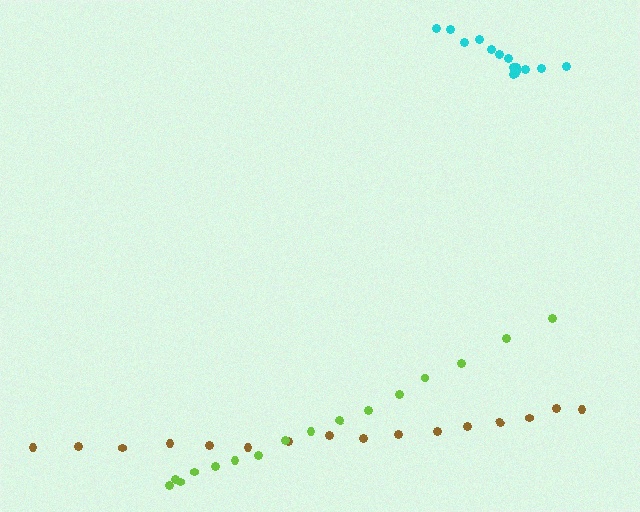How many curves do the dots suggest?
There are 3 distinct paths.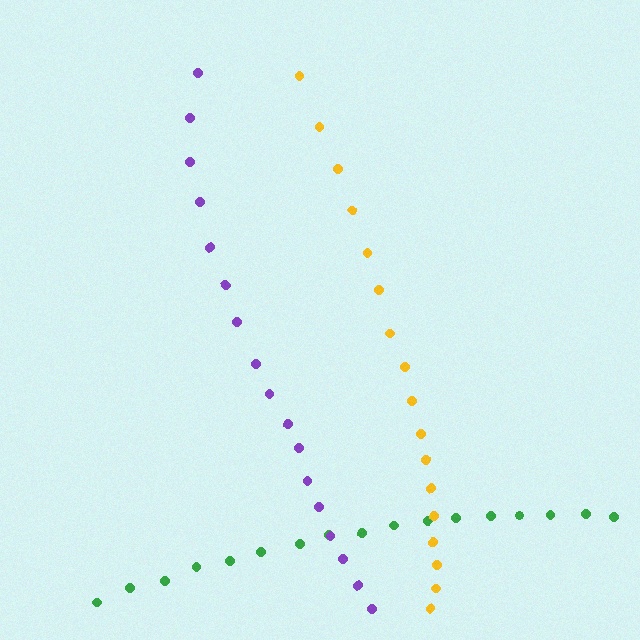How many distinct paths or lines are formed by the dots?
There are 3 distinct paths.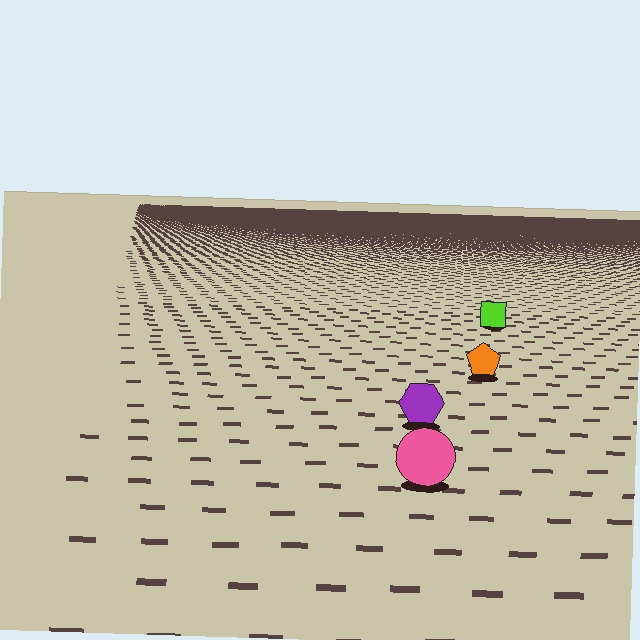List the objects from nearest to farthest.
From nearest to farthest: the pink circle, the purple hexagon, the orange pentagon, the lime square.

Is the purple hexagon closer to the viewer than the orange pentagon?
Yes. The purple hexagon is closer — you can tell from the texture gradient: the ground texture is coarser near it.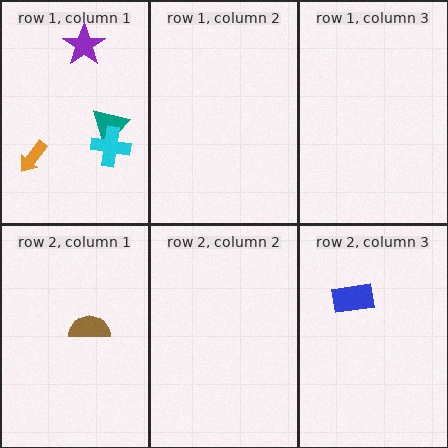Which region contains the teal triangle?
The row 1, column 1 region.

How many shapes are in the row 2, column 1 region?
1.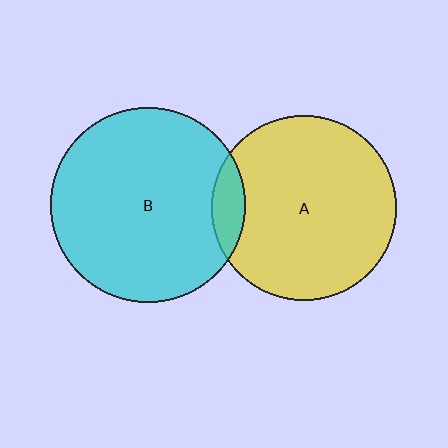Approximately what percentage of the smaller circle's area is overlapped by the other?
Approximately 10%.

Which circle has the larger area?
Circle B (cyan).